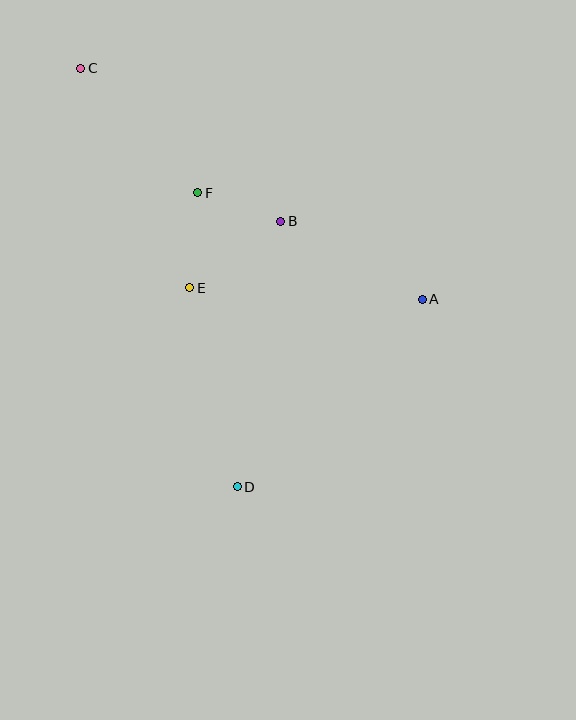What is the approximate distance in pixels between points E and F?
The distance between E and F is approximately 95 pixels.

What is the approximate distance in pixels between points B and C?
The distance between B and C is approximately 251 pixels.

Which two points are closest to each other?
Points B and F are closest to each other.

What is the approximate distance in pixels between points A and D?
The distance between A and D is approximately 263 pixels.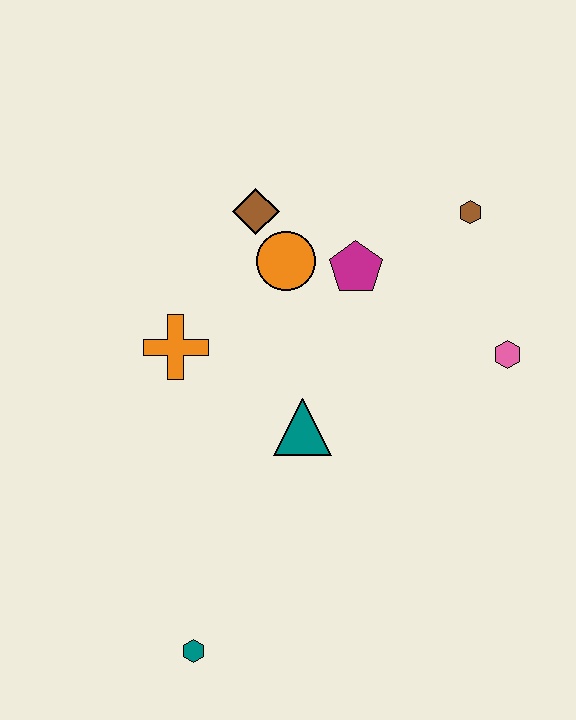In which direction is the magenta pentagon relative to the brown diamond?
The magenta pentagon is to the right of the brown diamond.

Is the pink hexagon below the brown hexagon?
Yes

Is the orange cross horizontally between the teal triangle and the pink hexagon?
No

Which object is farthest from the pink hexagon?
The teal hexagon is farthest from the pink hexagon.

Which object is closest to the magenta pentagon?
The orange circle is closest to the magenta pentagon.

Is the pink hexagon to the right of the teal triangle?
Yes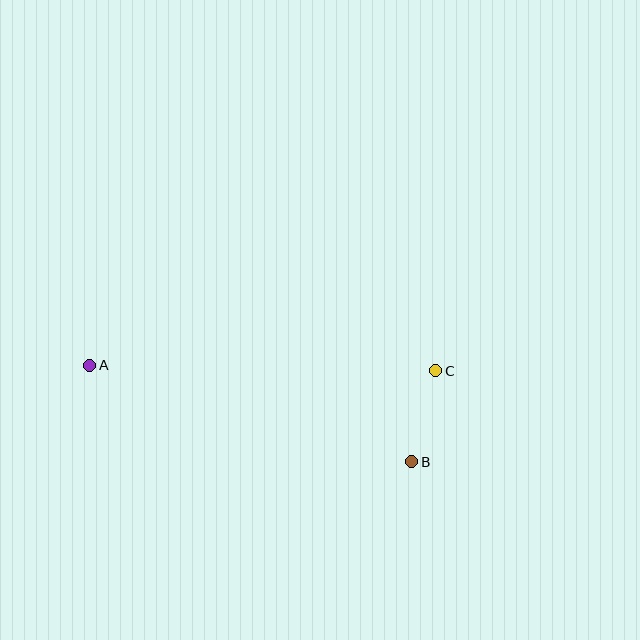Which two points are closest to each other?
Points B and C are closest to each other.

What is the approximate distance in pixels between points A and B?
The distance between A and B is approximately 336 pixels.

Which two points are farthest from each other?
Points A and C are farthest from each other.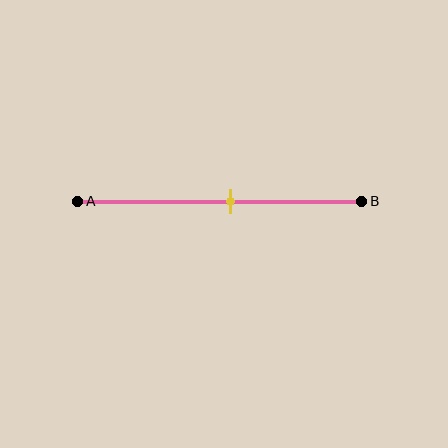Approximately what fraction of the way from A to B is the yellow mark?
The yellow mark is approximately 55% of the way from A to B.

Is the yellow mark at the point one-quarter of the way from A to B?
No, the mark is at about 55% from A, not at the 25% one-quarter point.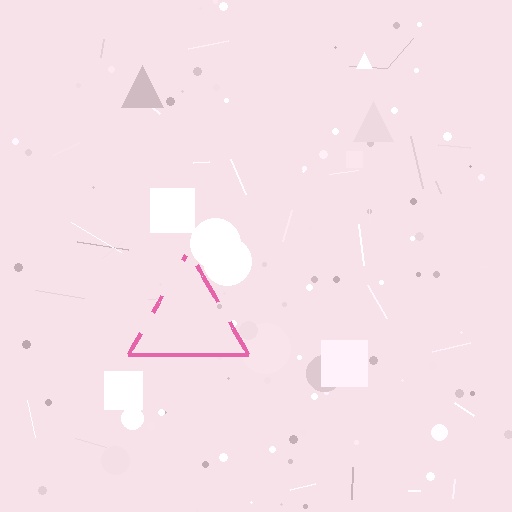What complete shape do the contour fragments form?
The contour fragments form a triangle.